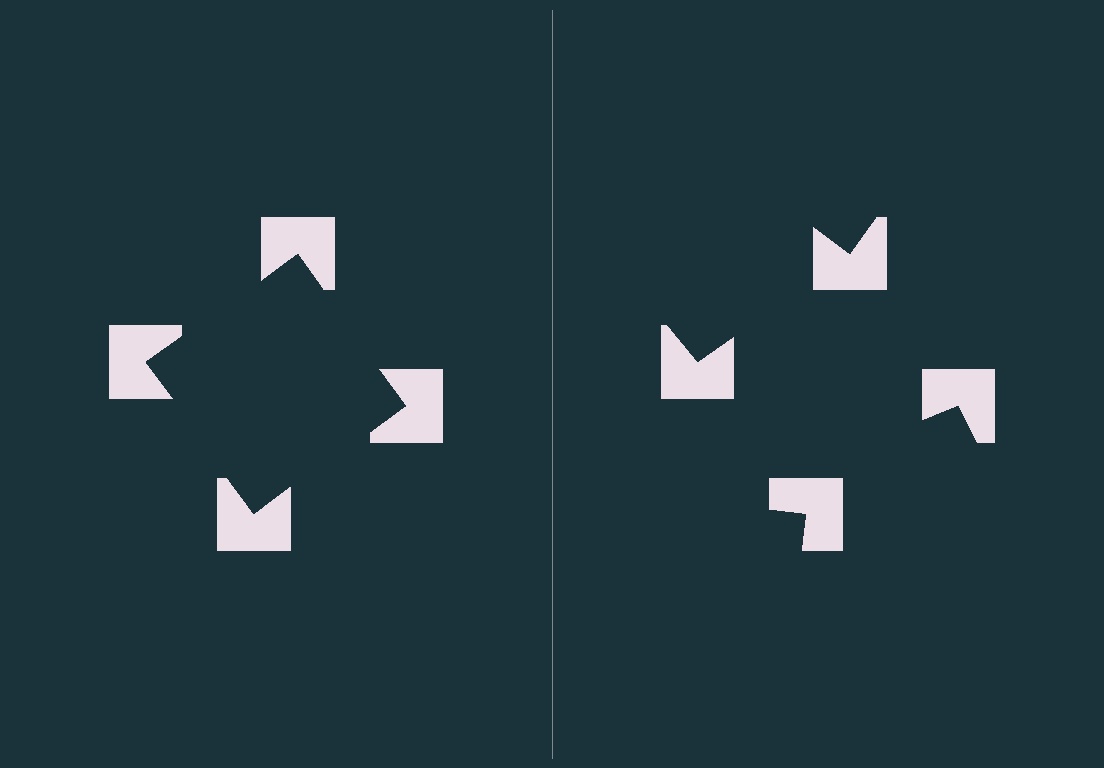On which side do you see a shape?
An illusory square appears on the left side. On the right side the wedge cuts are rotated, so no coherent shape forms.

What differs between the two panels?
The notched squares are positioned identically on both sides; only the wedge orientations differ. On the left they align to a square; on the right they are misaligned.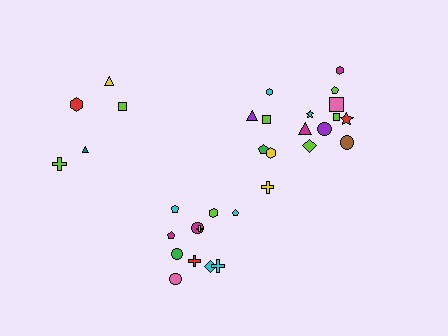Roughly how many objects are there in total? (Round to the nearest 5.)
Roughly 30 objects in total.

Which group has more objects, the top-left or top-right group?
The top-right group.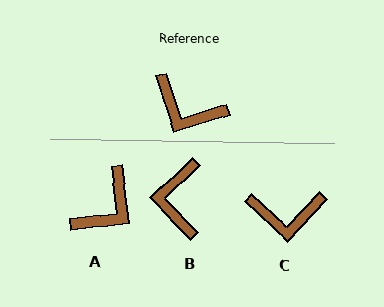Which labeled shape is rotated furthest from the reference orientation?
A, about 79 degrees away.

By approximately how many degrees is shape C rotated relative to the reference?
Approximately 29 degrees counter-clockwise.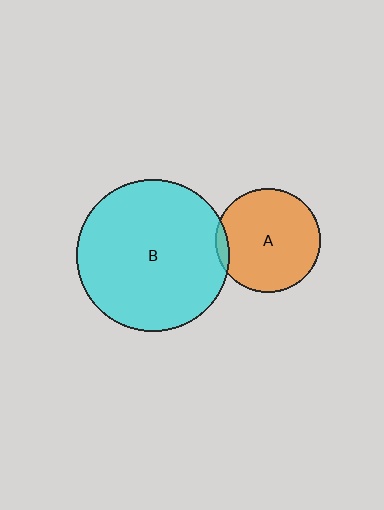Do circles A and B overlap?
Yes.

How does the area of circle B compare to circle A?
Approximately 2.1 times.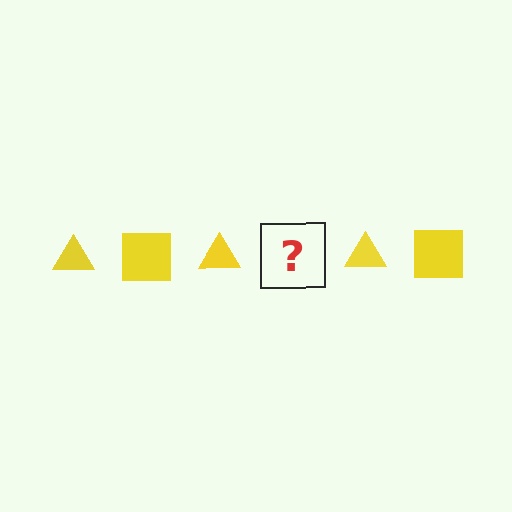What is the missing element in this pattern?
The missing element is a yellow square.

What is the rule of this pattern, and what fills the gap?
The rule is that the pattern cycles through triangle, square shapes in yellow. The gap should be filled with a yellow square.